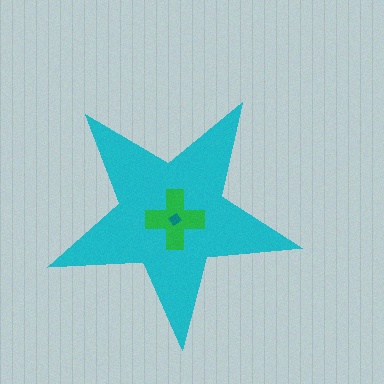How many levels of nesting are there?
3.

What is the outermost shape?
The cyan star.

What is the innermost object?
The teal diamond.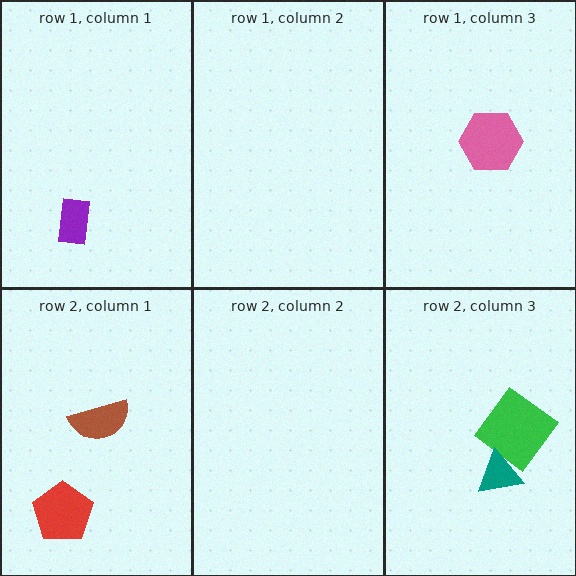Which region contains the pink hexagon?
The row 1, column 3 region.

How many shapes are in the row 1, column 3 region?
1.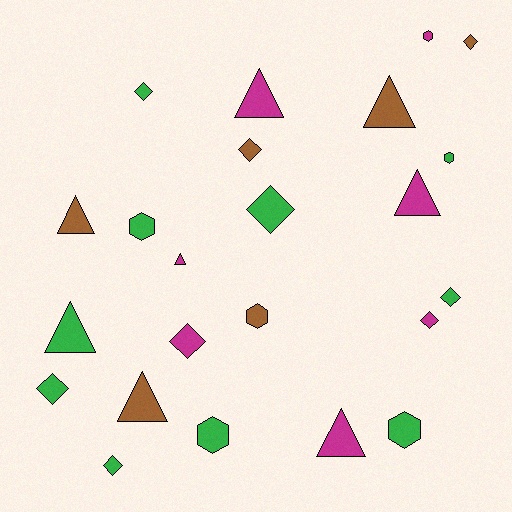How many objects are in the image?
There are 23 objects.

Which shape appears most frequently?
Diamond, with 9 objects.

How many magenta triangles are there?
There are 4 magenta triangles.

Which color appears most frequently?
Green, with 10 objects.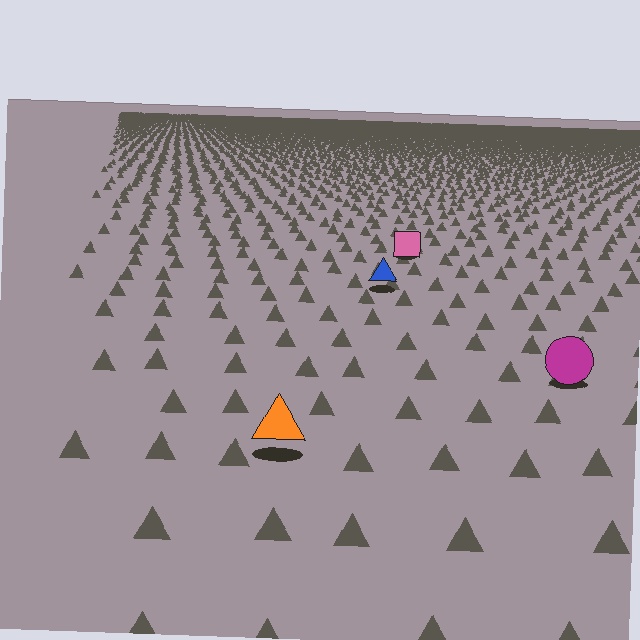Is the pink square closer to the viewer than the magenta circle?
No. The magenta circle is closer — you can tell from the texture gradient: the ground texture is coarser near it.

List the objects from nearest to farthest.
From nearest to farthest: the orange triangle, the magenta circle, the blue triangle, the pink square.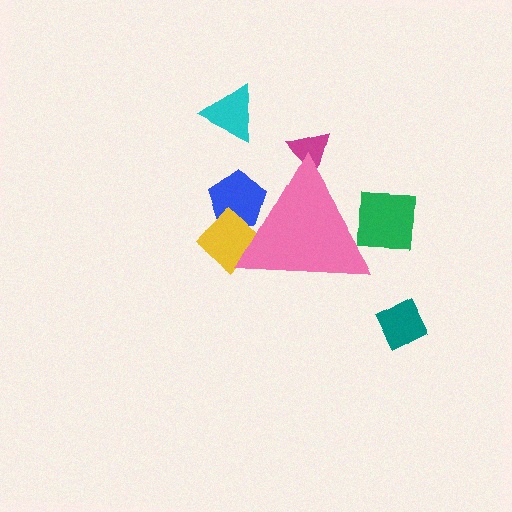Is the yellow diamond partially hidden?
Yes, the yellow diamond is partially hidden behind the pink triangle.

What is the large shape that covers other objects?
A pink triangle.